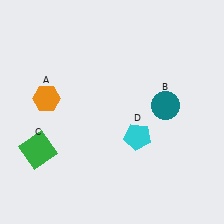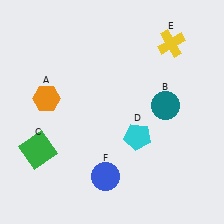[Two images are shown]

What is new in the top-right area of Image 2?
A yellow cross (E) was added in the top-right area of Image 2.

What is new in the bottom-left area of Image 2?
A blue circle (F) was added in the bottom-left area of Image 2.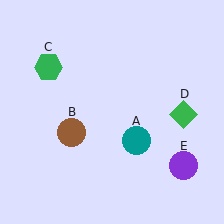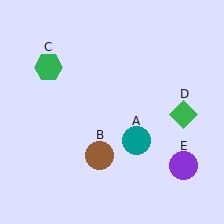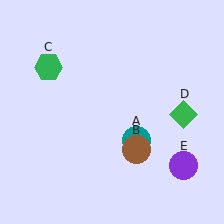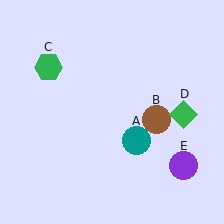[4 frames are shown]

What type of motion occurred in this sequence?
The brown circle (object B) rotated counterclockwise around the center of the scene.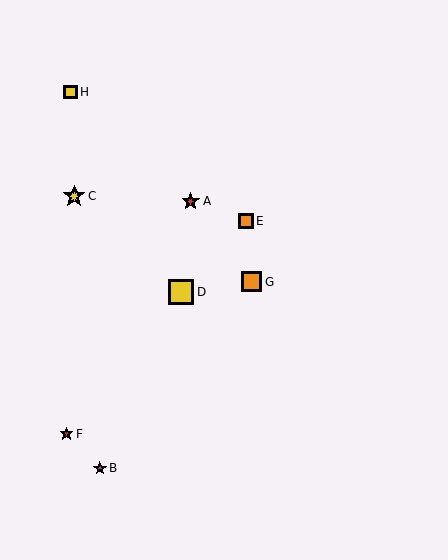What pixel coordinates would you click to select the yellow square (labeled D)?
Click at (181, 292) to select the yellow square D.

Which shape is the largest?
The yellow square (labeled D) is the largest.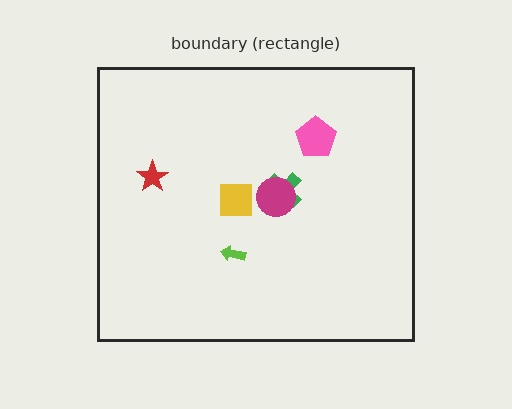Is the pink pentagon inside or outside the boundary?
Inside.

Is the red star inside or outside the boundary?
Inside.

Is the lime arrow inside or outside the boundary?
Inside.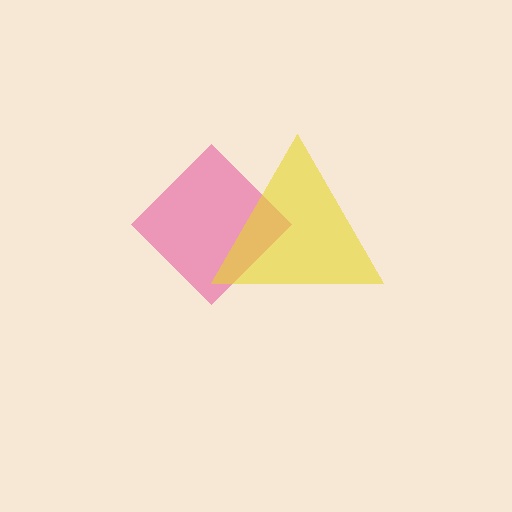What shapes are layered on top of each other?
The layered shapes are: a pink diamond, a yellow triangle.